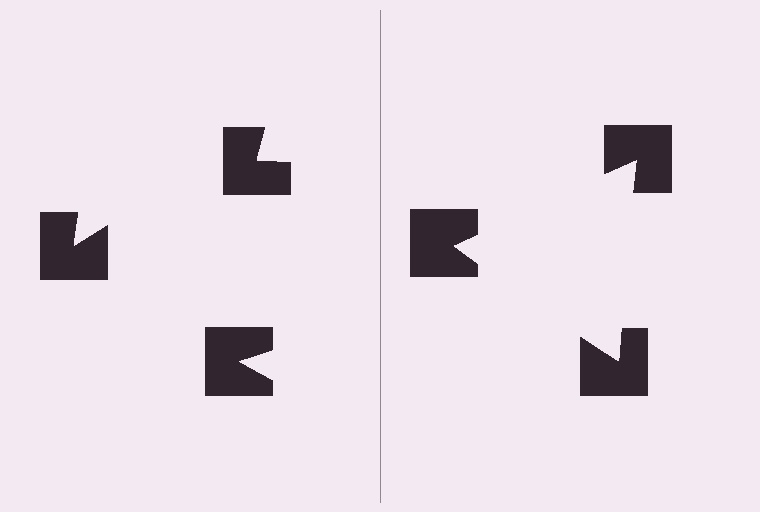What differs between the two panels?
The notched squares are positioned identically on both sides; only the wedge orientations differ. On the right they align to a triangle; on the left they are misaligned.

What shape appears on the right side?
An illusory triangle.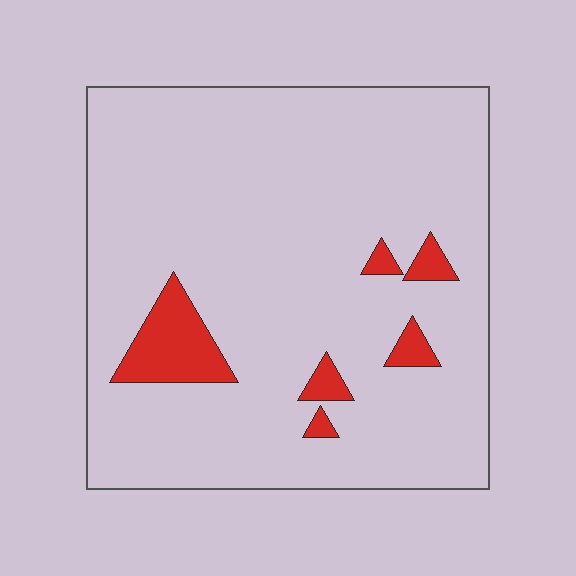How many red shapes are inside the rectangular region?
6.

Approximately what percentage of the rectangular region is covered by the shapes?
Approximately 10%.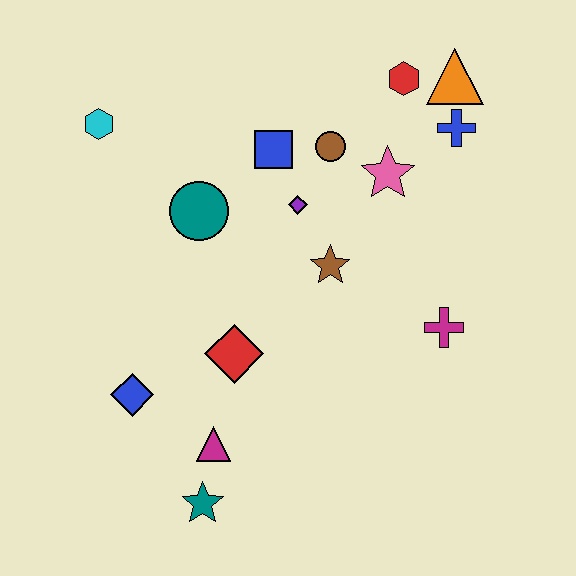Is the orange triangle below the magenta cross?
No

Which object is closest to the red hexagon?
The orange triangle is closest to the red hexagon.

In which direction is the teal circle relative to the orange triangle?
The teal circle is to the left of the orange triangle.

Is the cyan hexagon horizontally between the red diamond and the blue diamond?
No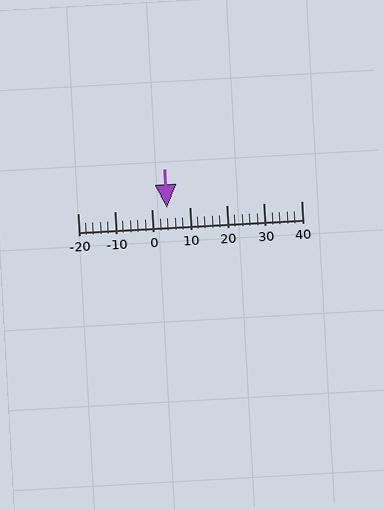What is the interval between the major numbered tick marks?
The major tick marks are spaced 10 units apart.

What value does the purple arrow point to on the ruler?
The purple arrow points to approximately 4.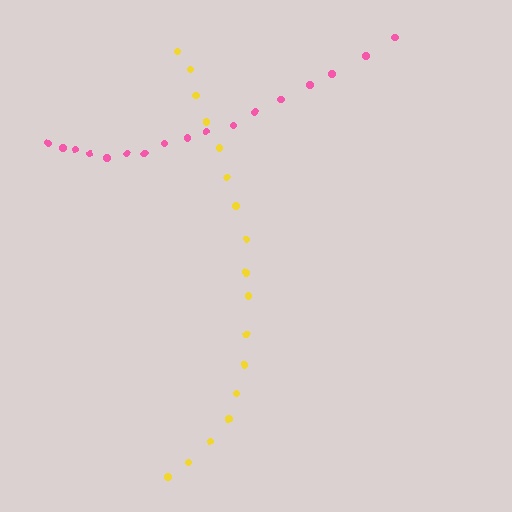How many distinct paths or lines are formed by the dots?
There are 2 distinct paths.